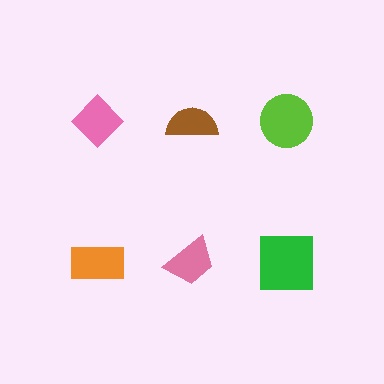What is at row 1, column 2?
A brown semicircle.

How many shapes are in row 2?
3 shapes.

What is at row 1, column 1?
A pink diamond.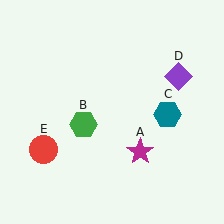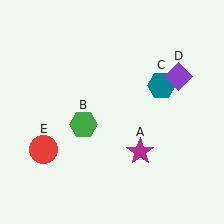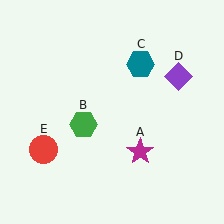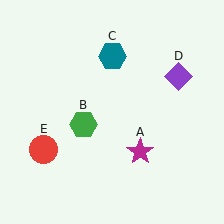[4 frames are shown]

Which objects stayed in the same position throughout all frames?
Magenta star (object A) and green hexagon (object B) and purple diamond (object D) and red circle (object E) remained stationary.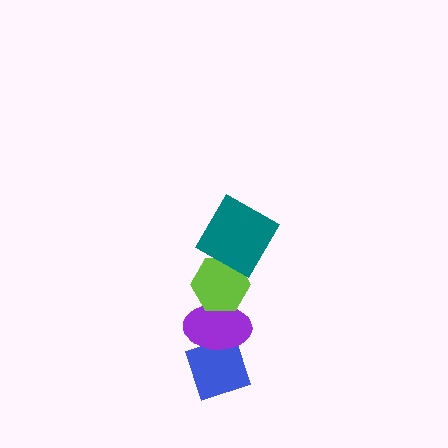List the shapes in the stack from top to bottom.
From top to bottom: the teal diamond, the lime hexagon, the purple ellipse, the blue diamond.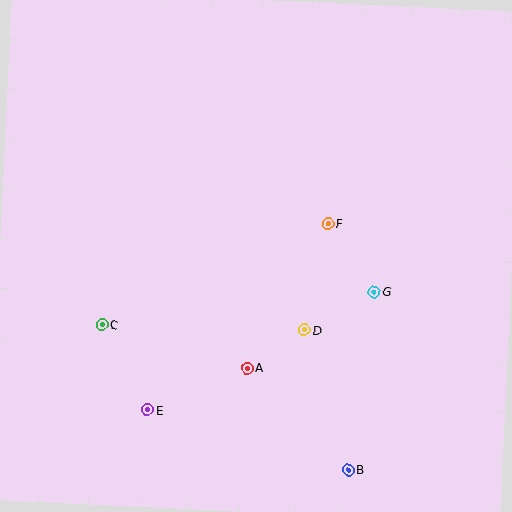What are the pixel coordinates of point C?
Point C is at (102, 324).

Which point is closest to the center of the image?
Point F at (328, 223) is closest to the center.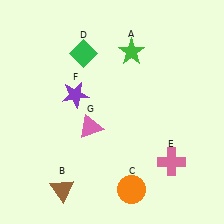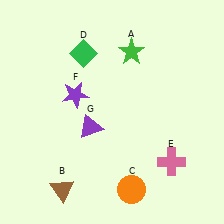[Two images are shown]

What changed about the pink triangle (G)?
In Image 1, G is pink. In Image 2, it changed to purple.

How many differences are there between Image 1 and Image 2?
There is 1 difference between the two images.